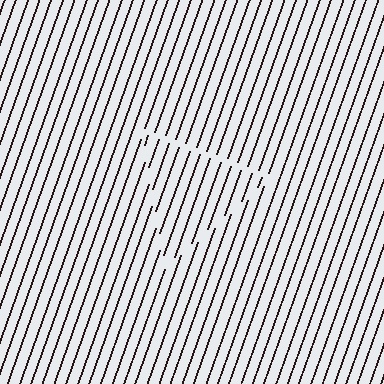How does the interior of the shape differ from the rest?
The interior of the shape contains the same grating, shifted by half a period — the contour is defined by the phase discontinuity where line-ends from the inner and outer gratings abut.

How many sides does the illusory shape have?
3 sides — the line-ends trace a triangle.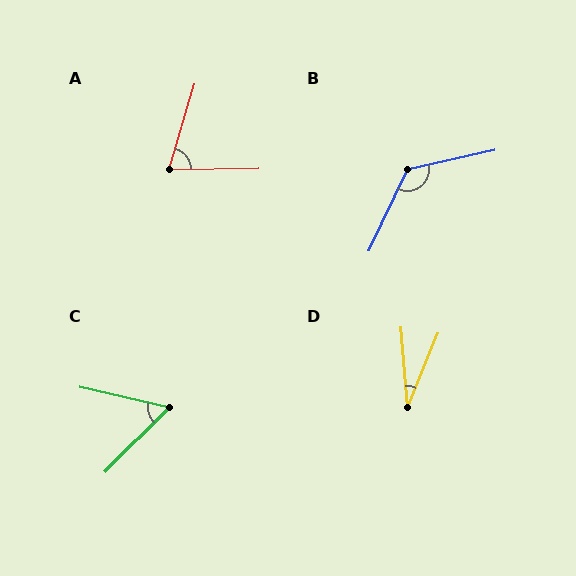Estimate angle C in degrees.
Approximately 58 degrees.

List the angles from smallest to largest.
D (27°), C (58°), A (72°), B (128°).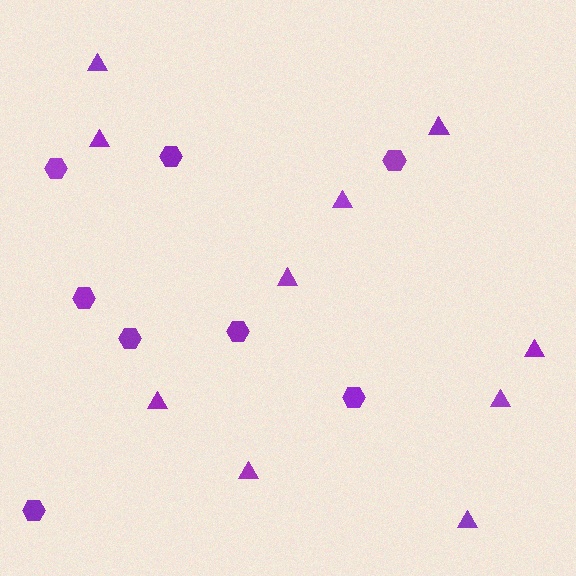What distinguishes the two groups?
There are 2 groups: one group of hexagons (8) and one group of triangles (10).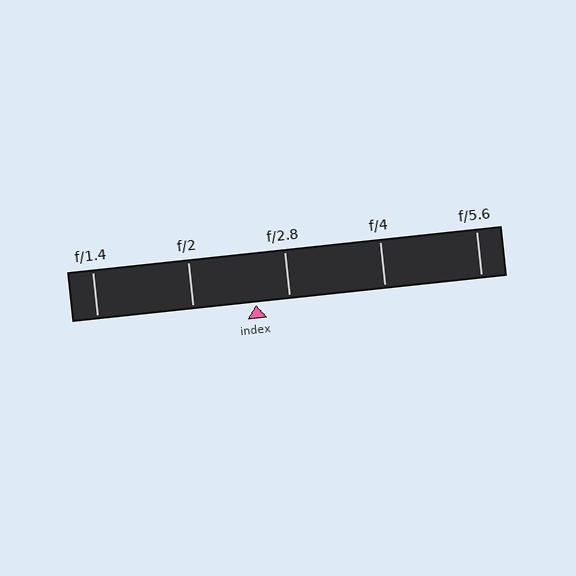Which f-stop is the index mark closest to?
The index mark is closest to f/2.8.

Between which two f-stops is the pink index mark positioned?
The index mark is between f/2 and f/2.8.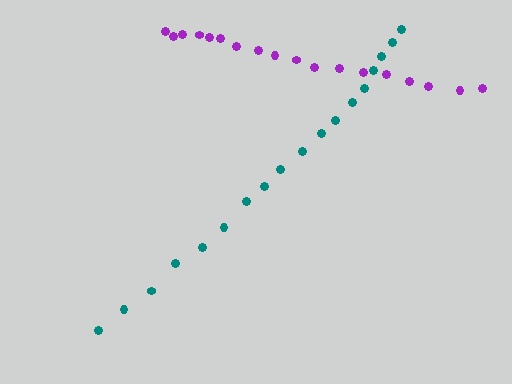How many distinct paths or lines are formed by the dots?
There are 2 distinct paths.